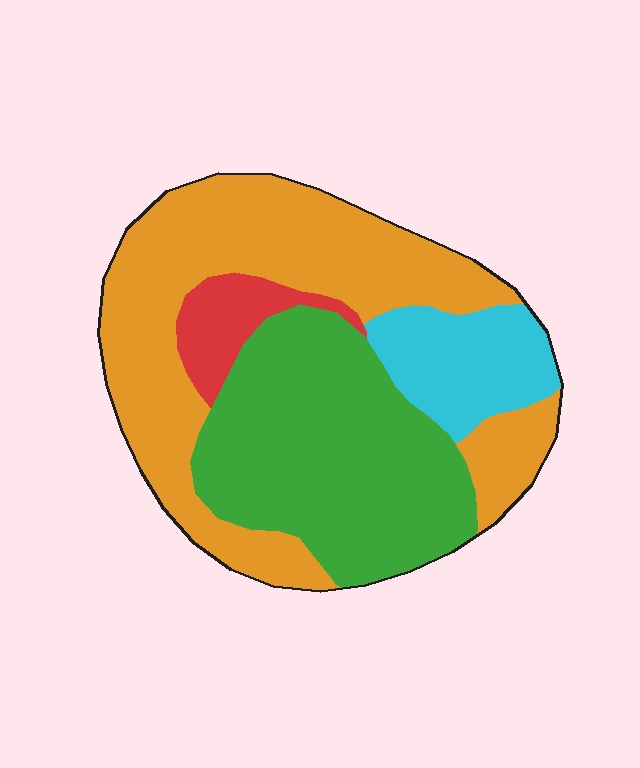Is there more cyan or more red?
Cyan.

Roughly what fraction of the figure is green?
Green takes up about three eighths (3/8) of the figure.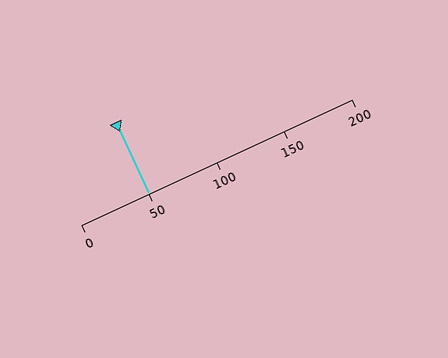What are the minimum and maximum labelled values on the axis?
The axis runs from 0 to 200.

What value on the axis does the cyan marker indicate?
The marker indicates approximately 50.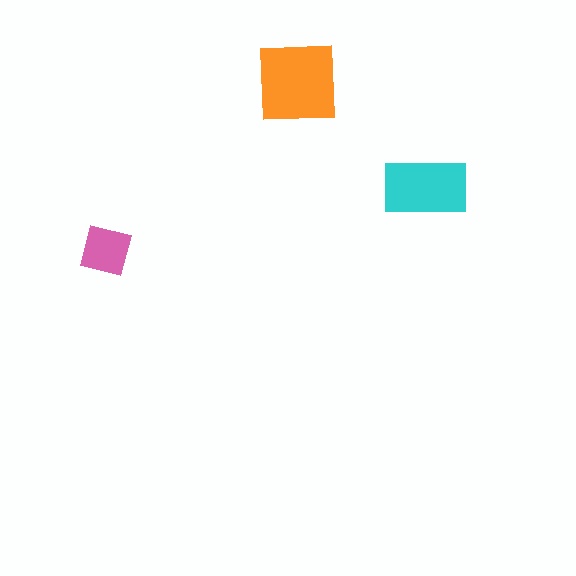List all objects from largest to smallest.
The orange square, the cyan rectangle, the pink square.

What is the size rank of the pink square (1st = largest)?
3rd.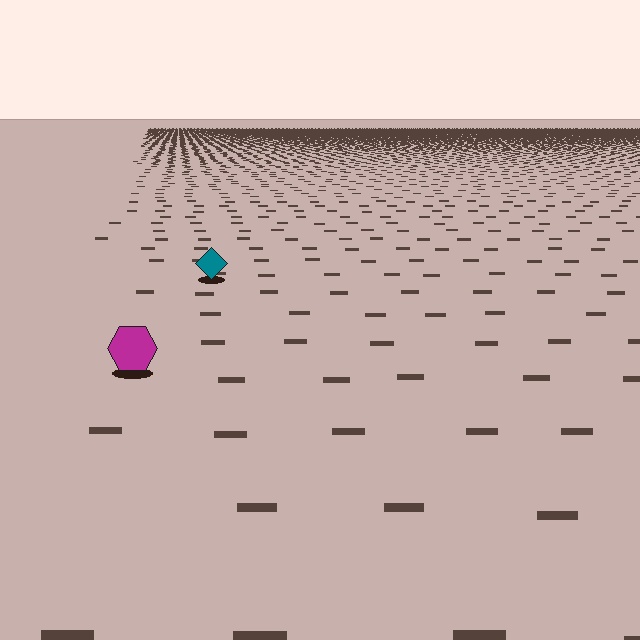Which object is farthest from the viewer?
The teal diamond is farthest from the viewer. It appears smaller and the ground texture around it is denser.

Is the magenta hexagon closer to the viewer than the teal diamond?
Yes. The magenta hexagon is closer — you can tell from the texture gradient: the ground texture is coarser near it.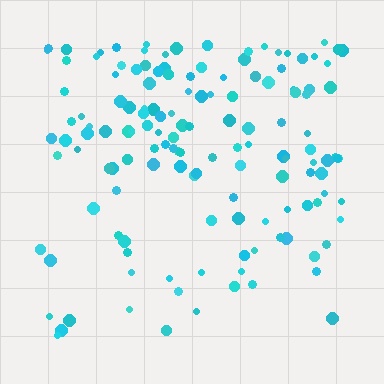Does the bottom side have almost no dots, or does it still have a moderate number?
Still a moderate number, just noticeably fewer than the top.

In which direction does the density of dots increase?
From bottom to top, with the top side densest.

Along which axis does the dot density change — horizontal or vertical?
Vertical.